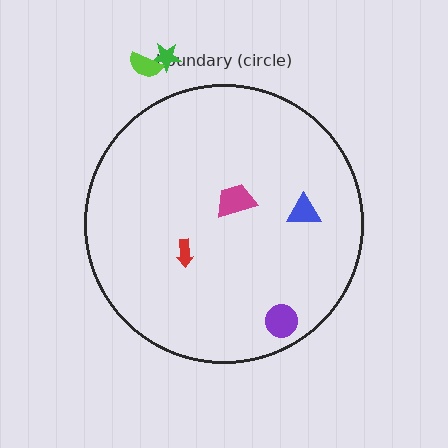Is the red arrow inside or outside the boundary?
Inside.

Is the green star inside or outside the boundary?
Outside.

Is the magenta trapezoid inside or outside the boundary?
Inside.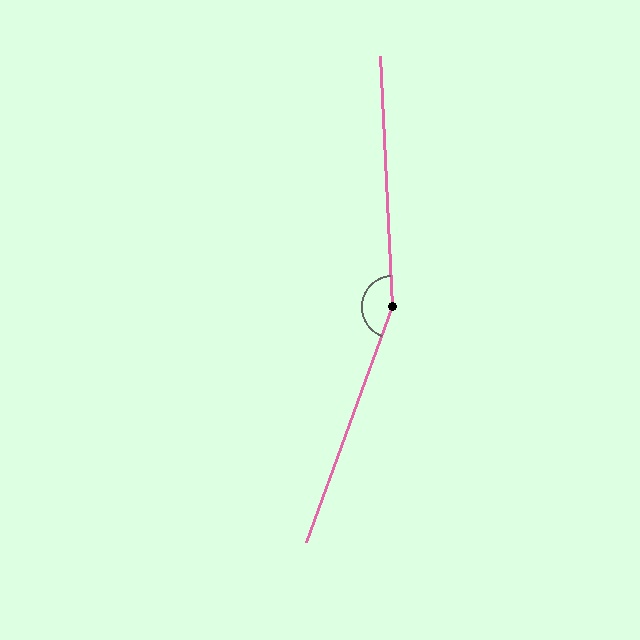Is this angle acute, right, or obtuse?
It is obtuse.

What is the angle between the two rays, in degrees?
Approximately 157 degrees.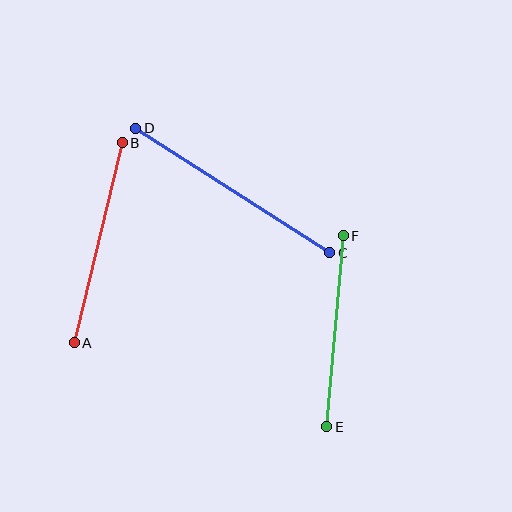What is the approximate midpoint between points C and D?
The midpoint is at approximately (233, 191) pixels.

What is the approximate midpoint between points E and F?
The midpoint is at approximately (335, 331) pixels.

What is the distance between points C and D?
The distance is approximately 231 pixels.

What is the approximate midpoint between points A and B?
The midpoint is at approximately (98, 243) pixels.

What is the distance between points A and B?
The distance is approximately 206 pixels.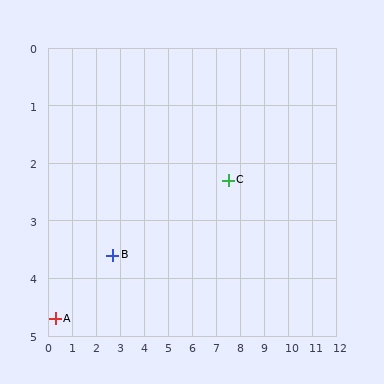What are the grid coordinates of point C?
Point C is at approximately (7.5, 2.3).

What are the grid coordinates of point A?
Point A is at approximately (0.3, 4.7).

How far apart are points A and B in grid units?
Points A and B are about 2.6 grid units apart.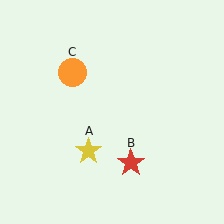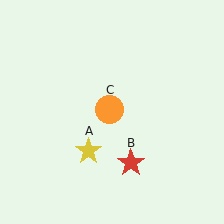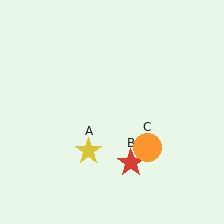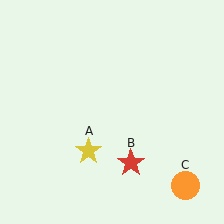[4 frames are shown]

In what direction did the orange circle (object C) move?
The orange circle (object C) moved down and to the right.